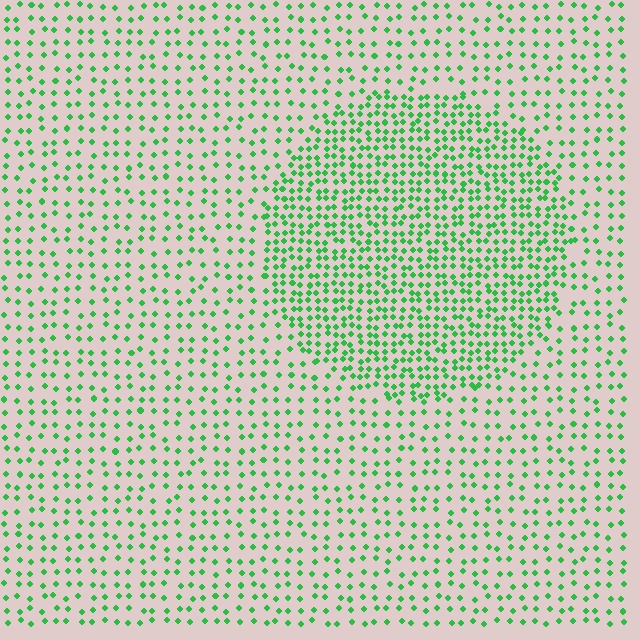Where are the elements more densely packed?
The elements are more densely packed inside the circle boundary.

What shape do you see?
I see a circle.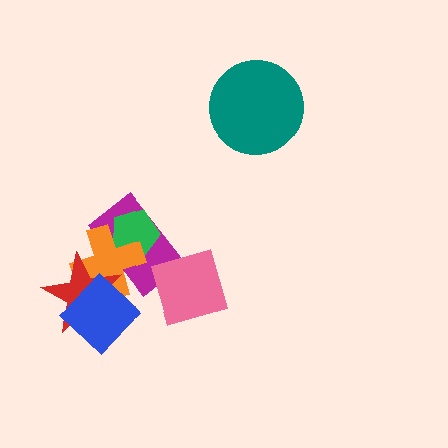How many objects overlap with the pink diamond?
1 object overlaps with the pink diamond.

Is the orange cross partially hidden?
Yes, it is partially covered by another shape.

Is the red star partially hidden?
Yes, it is partially covered by another shape.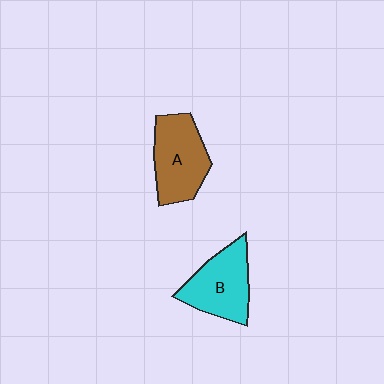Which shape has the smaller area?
Shape B (cyan).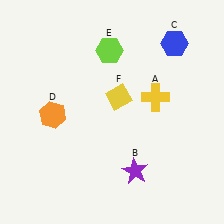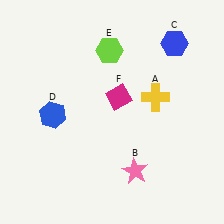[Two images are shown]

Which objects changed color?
B changed from purple to pink. D changed from orange to blue. F changed from yellow to magenta.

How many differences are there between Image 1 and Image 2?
There are 3 differences between the two images.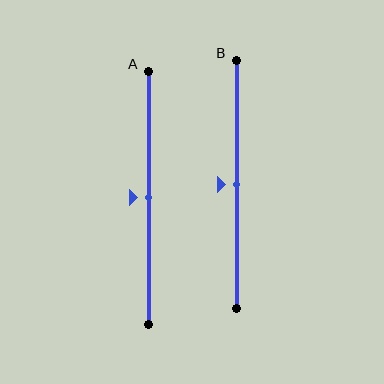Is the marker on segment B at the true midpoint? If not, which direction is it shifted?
Yes, the marker on segment B is at the true midpoint.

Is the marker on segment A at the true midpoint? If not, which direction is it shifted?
Yes, the marker on segment A is at the true midpoint.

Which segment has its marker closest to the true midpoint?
Segment A has its marker closest to the true midpoint.